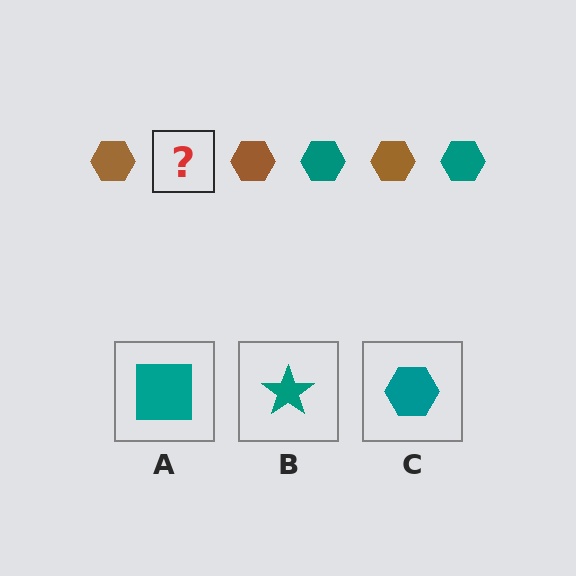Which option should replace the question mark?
Option C.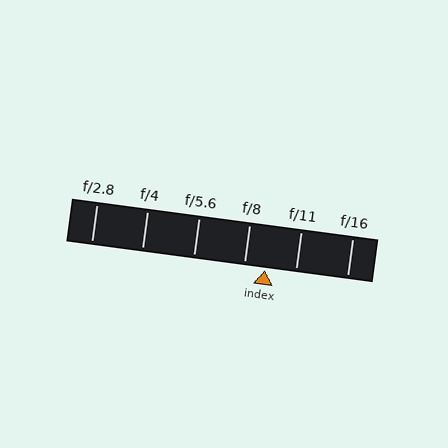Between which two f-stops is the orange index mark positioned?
The index mark is between f/8 and f/11.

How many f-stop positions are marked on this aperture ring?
There are 6 f-stop positions marked.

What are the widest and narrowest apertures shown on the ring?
The widest aperture shown is f/2.8 and the narrowest is f/16.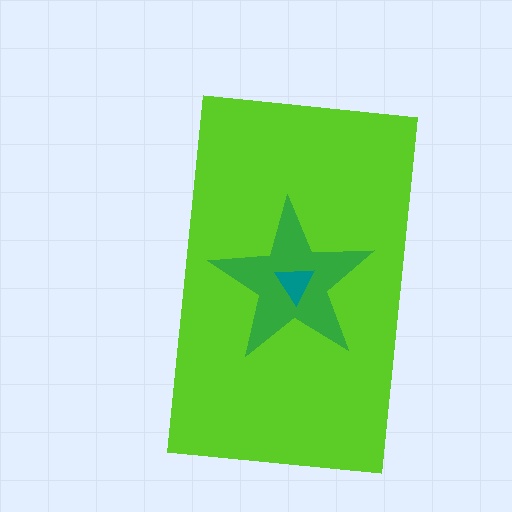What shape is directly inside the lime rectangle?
The green star.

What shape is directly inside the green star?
The teal triangle.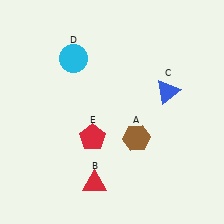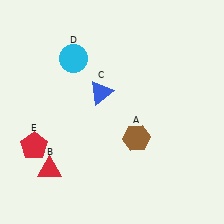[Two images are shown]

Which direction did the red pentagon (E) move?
The red pentagon (E) moved left.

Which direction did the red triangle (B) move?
The red triangle (B) moved left.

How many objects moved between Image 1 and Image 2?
3 objects moved between the two images.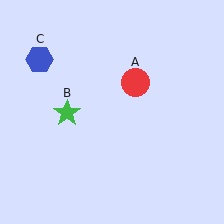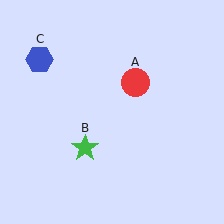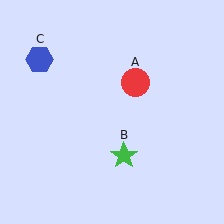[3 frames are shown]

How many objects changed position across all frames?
1 object changed position: green star (object B).